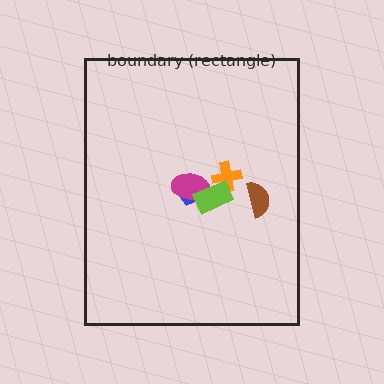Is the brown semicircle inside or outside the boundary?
Inside.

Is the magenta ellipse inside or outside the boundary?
Inside.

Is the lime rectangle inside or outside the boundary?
Inside.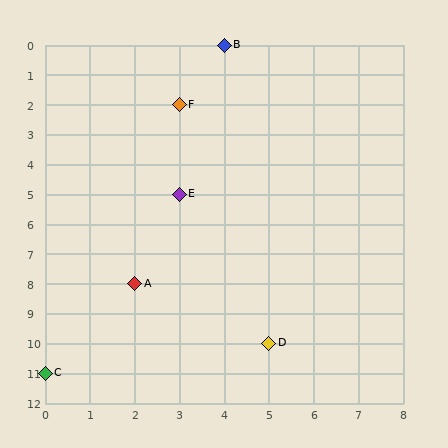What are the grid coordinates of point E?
Point E is at grid coordinates (3, 5).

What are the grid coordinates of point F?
Point F is at grid coordinates (3, 2).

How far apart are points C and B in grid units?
Points C and B are 4 columns and 11 rows apart (about 11.7 grid units diagonally).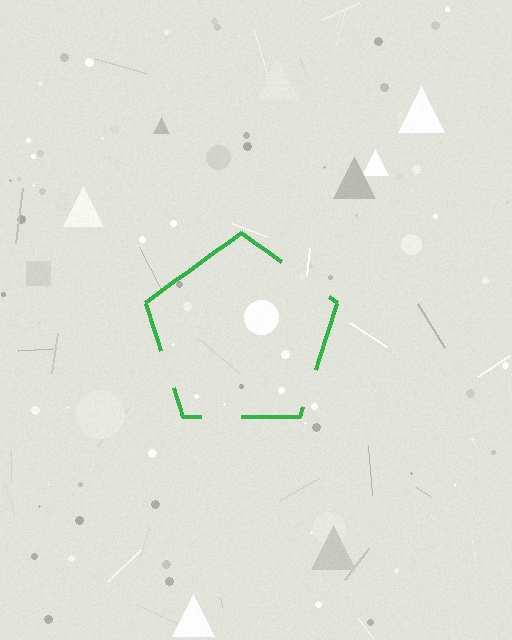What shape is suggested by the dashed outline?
The dashed outline suggests a pentagon.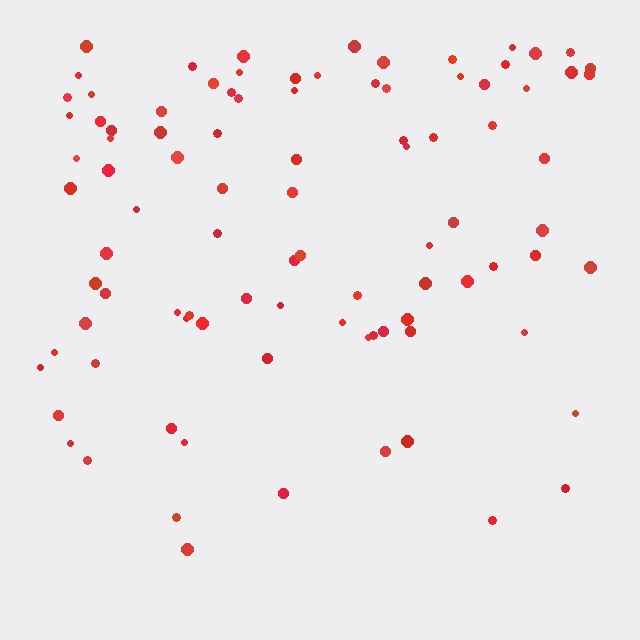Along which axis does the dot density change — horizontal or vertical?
Vertical.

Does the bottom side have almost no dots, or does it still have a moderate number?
Still a moderate number, just noticeably fewer than the top.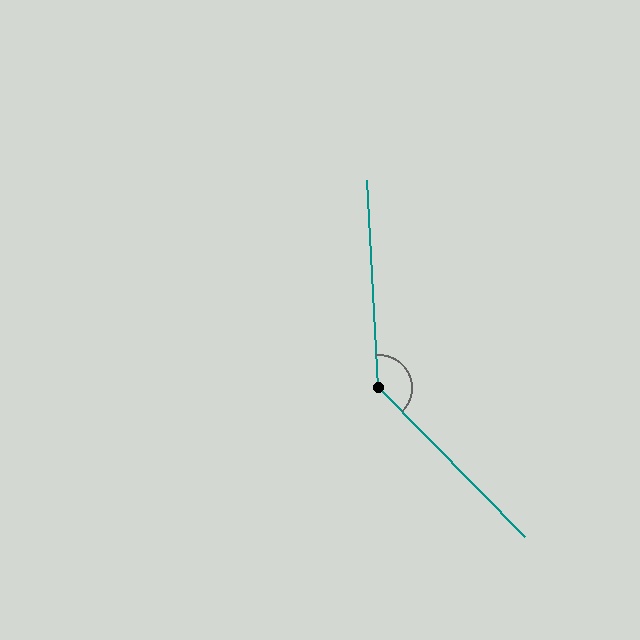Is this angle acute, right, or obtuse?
It is obtuse.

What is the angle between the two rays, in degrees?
Approximately 139 degrees.